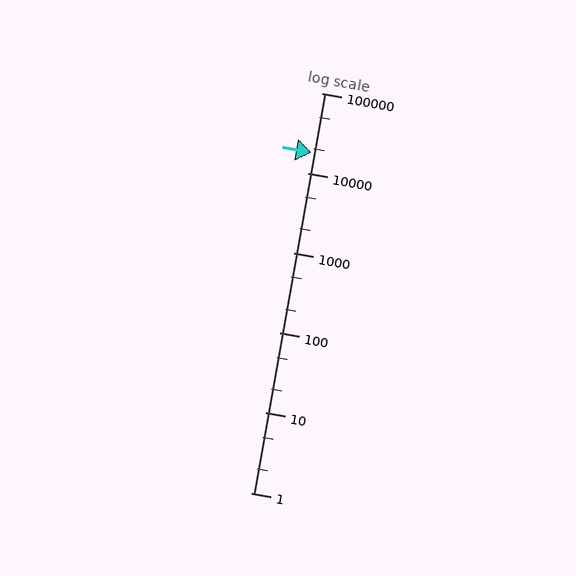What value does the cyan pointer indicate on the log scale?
The pointer indicates approximately 18000.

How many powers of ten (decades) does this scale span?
The scale spans 5 decades, from 1 to 100000.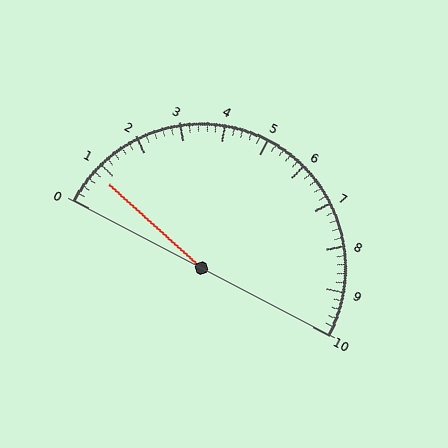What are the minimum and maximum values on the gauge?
The gauge ranges from 0 to 10.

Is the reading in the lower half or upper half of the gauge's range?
The reading is in the lower half of the range (0 to 10).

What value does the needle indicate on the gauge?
The needle indicates approximately 0.8.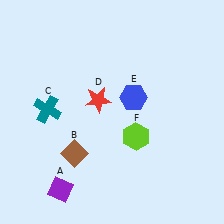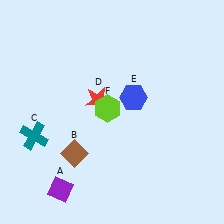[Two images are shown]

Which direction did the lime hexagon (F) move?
The lime hexagon (F) moved left.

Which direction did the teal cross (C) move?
The teal cross (C) moved down.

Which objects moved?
The objects that moved are: the teal cross (C), the lime hexagon (F).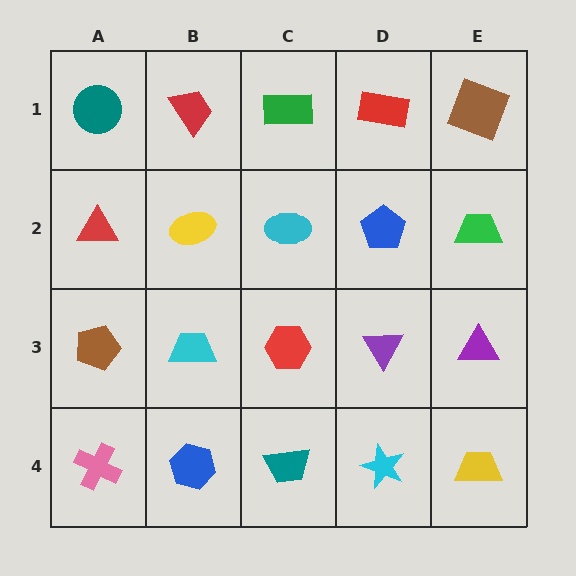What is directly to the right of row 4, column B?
A teal trapezoid.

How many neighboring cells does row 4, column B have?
3.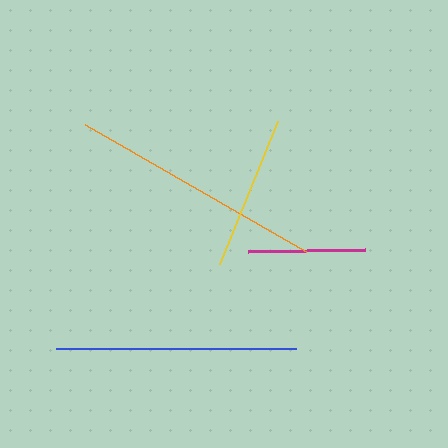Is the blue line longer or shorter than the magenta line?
The blue line is longer than the magenta line.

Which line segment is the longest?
The orange line is the longest at approximately 255 pixels.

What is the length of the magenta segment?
The magenta segment is approximately 117 pixels long.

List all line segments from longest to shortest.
From longest to shortest: orange, blue, yellow, magenta.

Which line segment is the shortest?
The magenta line is the shortest at approximately 117 pixels.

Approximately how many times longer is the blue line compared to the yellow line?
The blue line is approximately 1.6 times the length of the yellow line.